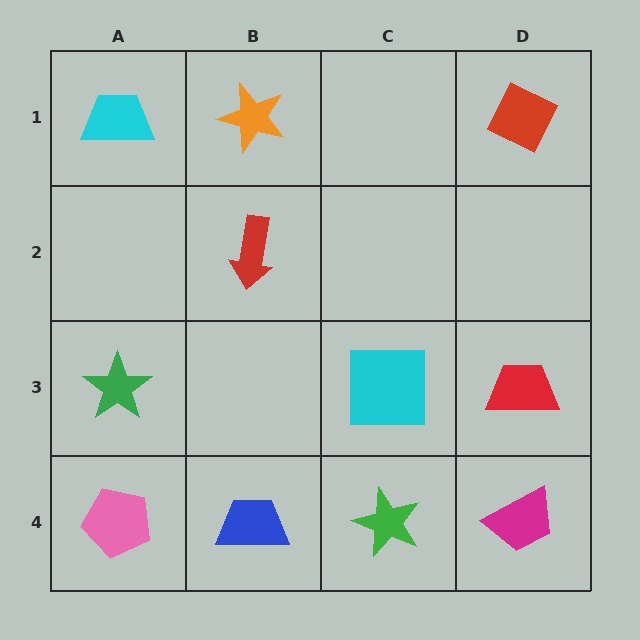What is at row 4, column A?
A pink pentagon.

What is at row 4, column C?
A green star.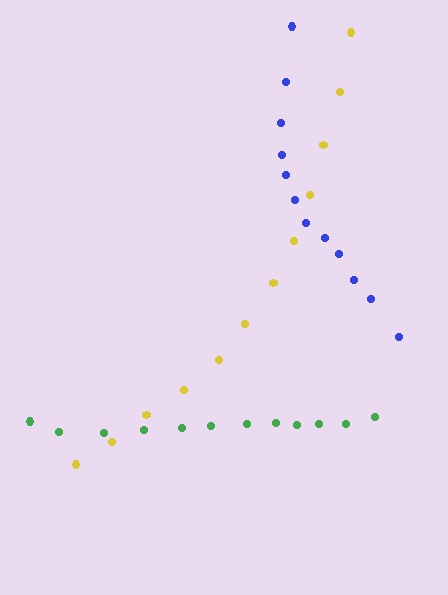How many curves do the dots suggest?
There are 3 distinct paths.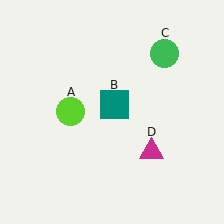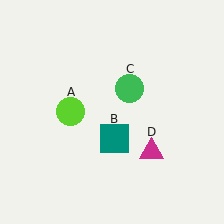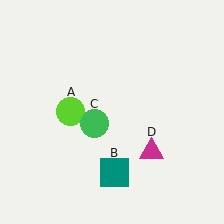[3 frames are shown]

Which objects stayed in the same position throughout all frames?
Lime circle (object A) and magenta triangle (object D) remained stationary.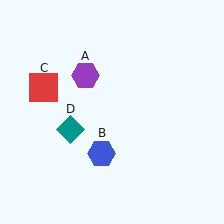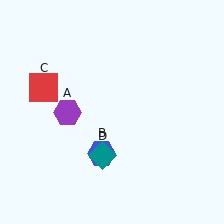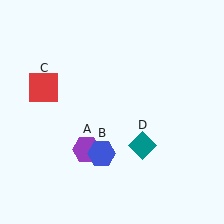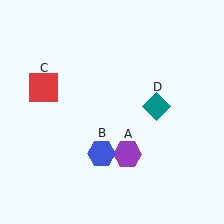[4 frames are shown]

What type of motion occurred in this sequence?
The purple hexagon (object A), teal diamond (object D) rotated counterclockwise around the center of the scene.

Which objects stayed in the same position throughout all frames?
Blue hexagon (object B) and red square (object C) remained stationary.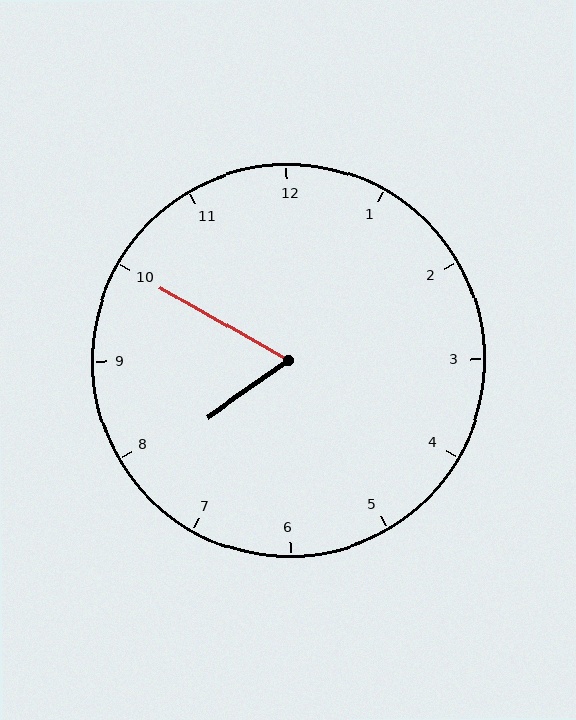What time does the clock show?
7:50.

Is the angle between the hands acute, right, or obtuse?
It is acute.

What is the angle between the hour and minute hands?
Approximately 65 degrees.